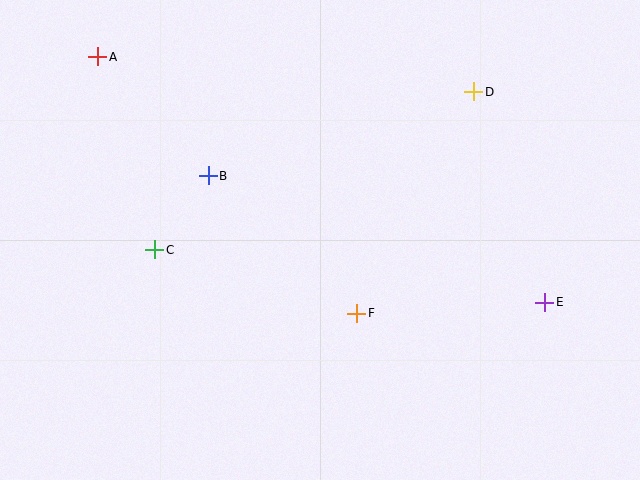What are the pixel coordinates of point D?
Point D is at (474, 92).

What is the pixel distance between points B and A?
The distance between B and A is 162 pixels.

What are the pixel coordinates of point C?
Point C is at (155, 250).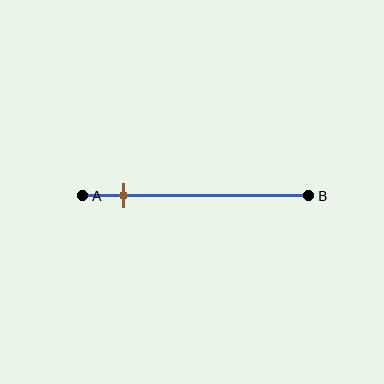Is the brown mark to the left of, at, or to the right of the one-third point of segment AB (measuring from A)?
The brown mark is to the left of the one-third point of segment AB.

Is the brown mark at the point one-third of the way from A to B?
No, the mark is at about 20% from A, not at the 33% one-third point.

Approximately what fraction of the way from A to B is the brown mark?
The brown mark is approximately 20% of the way from A to B.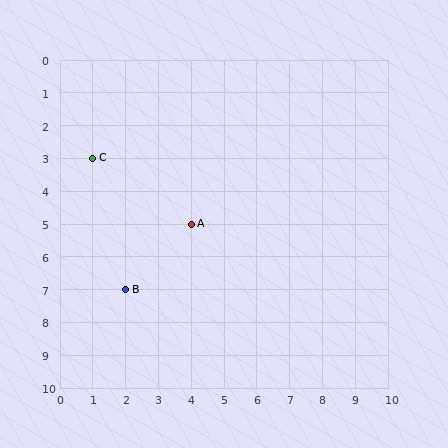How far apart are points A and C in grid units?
Points A and C are 3 columns and 2 rows apart (about 3.6 grid units diagonally).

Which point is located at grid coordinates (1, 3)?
Point C is at (1, 3).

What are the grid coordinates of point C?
Point C is at grid coordinates (1, 3).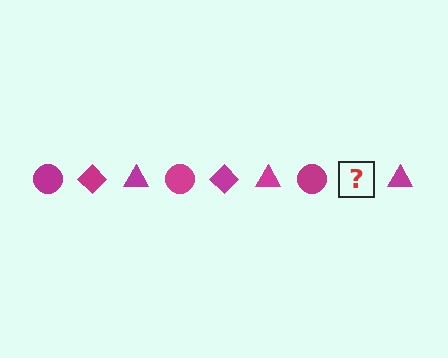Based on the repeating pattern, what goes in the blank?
The blank should be a magenta diamond.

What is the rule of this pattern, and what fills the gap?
The rule is that the pattern cycles through circle, diamond, triangle shapes in magenta. The gap should be filled with a magenta diamond.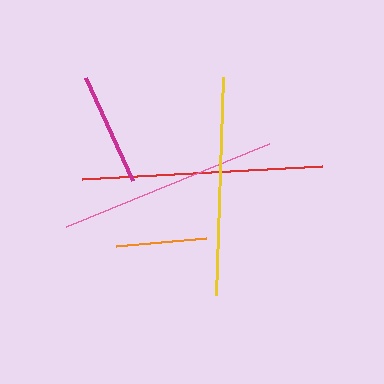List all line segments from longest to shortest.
From longest to shortest: red, pink, yellow, magenta, orange.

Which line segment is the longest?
The red line is the longest at approximately 240 pixels.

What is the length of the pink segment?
The pink segment is approximately 220 pixels long.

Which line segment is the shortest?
The orange line is the shortest at approximately 90 pixels.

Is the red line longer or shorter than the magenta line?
The red line is longer than the magenta line.